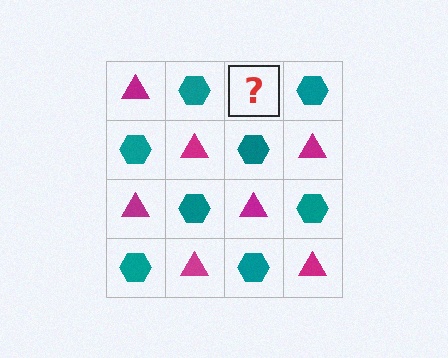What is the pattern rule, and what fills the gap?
The rule is that it alternates magenta triangle and teal hexagon in a checkerboard pattern. The gap should be filled with a magenta triangle.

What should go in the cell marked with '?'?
The missing cell should contain a magenta triangle.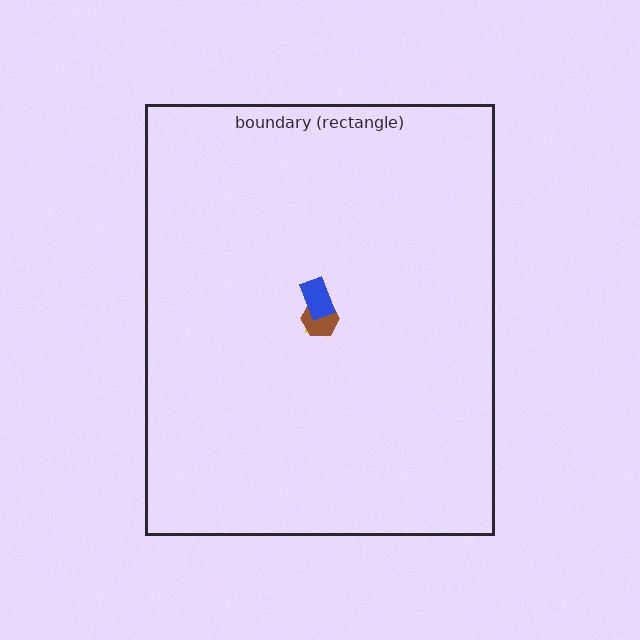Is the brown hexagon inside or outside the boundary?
Inside.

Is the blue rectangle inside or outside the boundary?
Inside.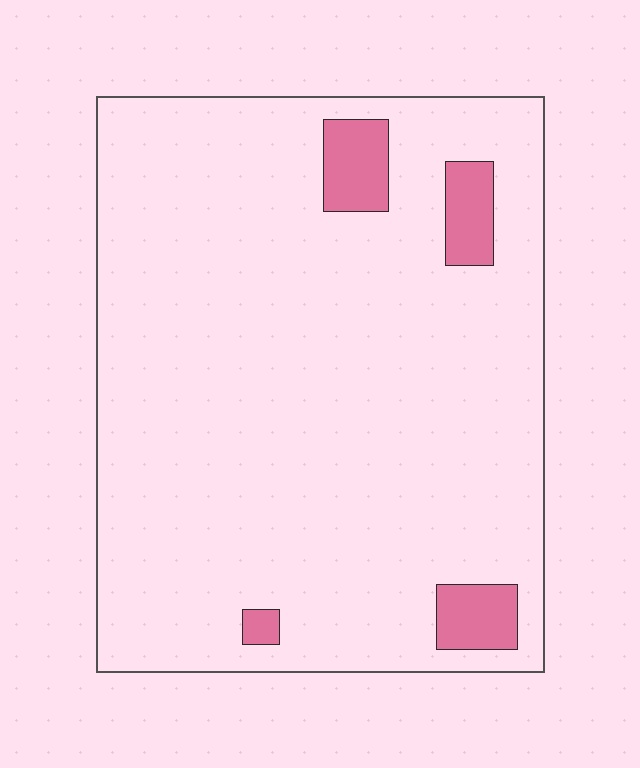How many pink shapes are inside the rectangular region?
4.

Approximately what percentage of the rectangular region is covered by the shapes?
Approximately 5%.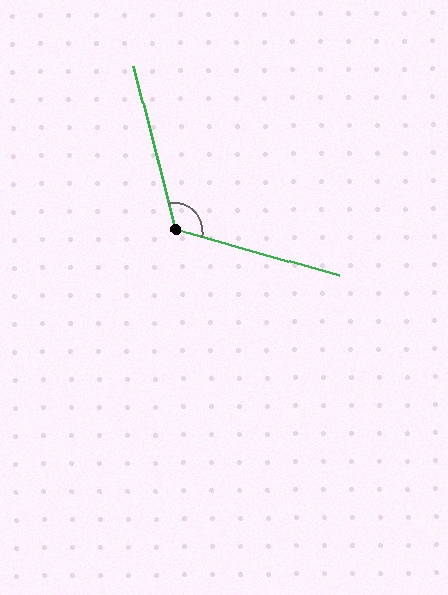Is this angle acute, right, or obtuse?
It is obtuse.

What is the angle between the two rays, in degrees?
Approximately 120 degrees.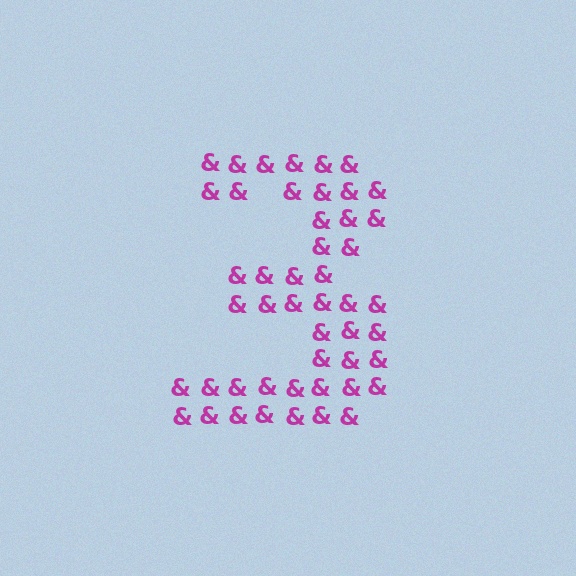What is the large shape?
The large shape is the digit 3.